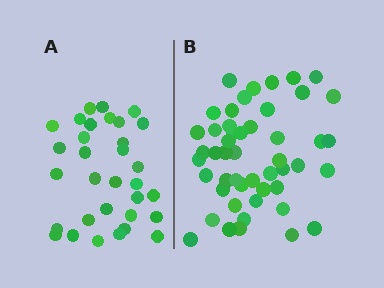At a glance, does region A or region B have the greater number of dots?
Region B (the right region) has more dots.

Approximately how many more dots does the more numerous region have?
Region B has approximately 15 more dots than region A.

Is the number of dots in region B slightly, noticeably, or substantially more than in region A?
Region B has substantially more. The ratio is roughly 1.5 to 1.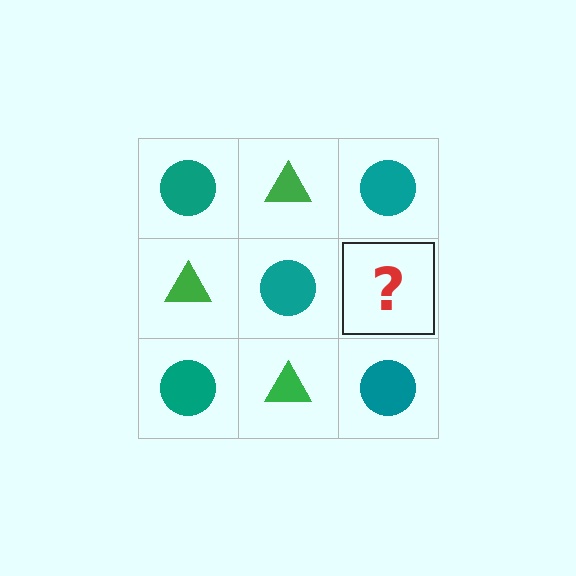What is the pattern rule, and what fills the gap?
The rule is that it alternates teal circle and green triangle in a checkerboard pattern. The gap should be filled with a green triangle.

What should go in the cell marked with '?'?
The missing cell should contain a green triangle.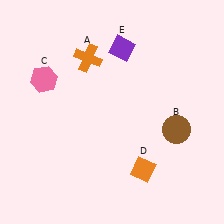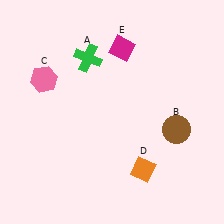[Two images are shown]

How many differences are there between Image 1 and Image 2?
There are 2 differences between the two images.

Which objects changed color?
A changed from orange to green. E changed from purple to magenta.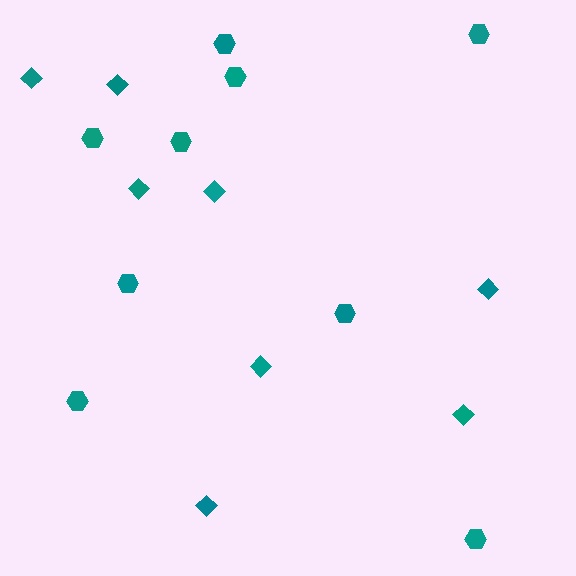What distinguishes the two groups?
There are 2 groups: one group of diamonds (8) and one group of hexagons (9).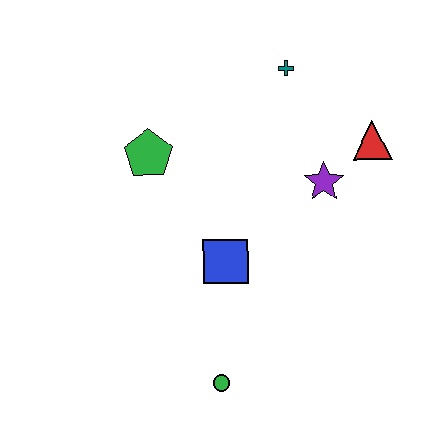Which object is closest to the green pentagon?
The blue square is closest to the green pentagon.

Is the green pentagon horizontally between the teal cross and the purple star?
No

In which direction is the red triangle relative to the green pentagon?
The red triangle is to the right of the green pentagon.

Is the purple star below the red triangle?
Yes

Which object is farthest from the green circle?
The teal cross is farthest from the green circle.